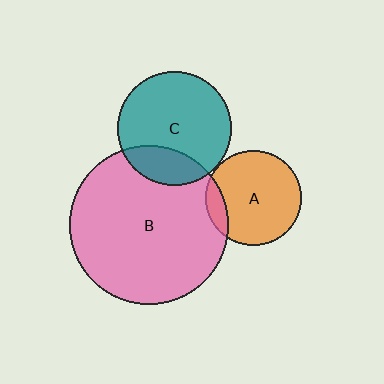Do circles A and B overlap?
Yes.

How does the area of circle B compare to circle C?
Approximately 1.9 times.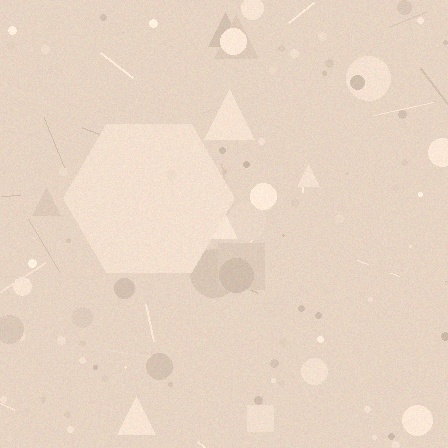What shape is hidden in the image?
A hexagon is hidden in the image.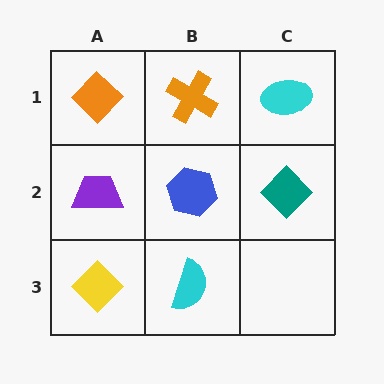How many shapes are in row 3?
2 shapes.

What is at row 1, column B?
An orange cross.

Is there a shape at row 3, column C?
No, that cell is empty.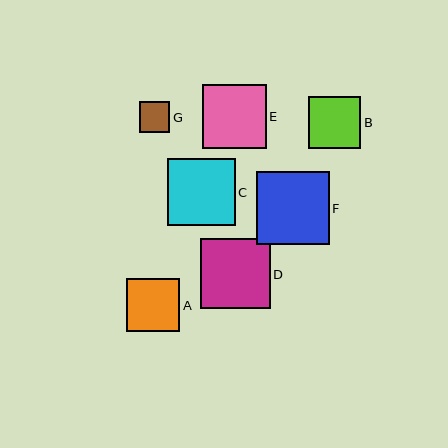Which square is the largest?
Square F is the largest with a size of approximately 73 pixels.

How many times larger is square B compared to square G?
Square B is approximately 1.7 times the size of square G.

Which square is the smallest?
Square G is the smallest with a size of approximately 30 pixels.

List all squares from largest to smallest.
From largest to smallest: F, D, C, E, A, B, G.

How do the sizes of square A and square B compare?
Square A and square B are approximately the same size.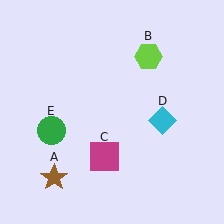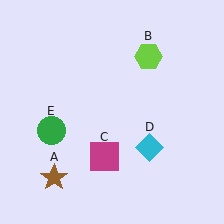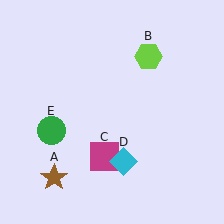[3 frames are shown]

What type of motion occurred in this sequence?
The cyan diamond (object D) rotated clockwise around the center of the scene.